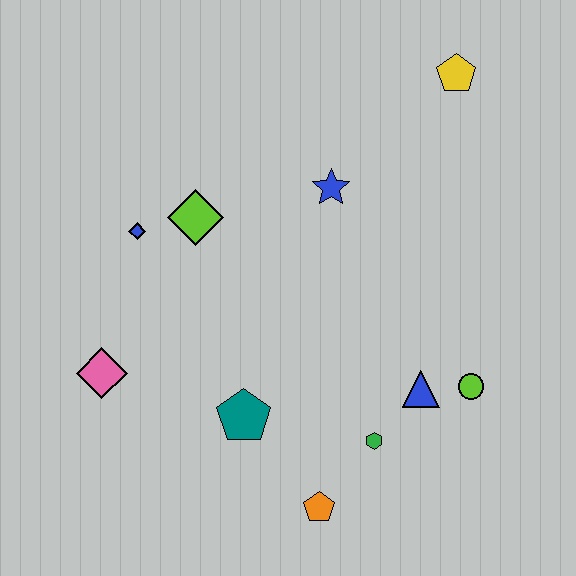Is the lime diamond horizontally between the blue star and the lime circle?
No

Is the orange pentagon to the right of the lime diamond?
Yes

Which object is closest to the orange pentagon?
The green hexagon is closest to the orange pentagon.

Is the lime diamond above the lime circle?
Yes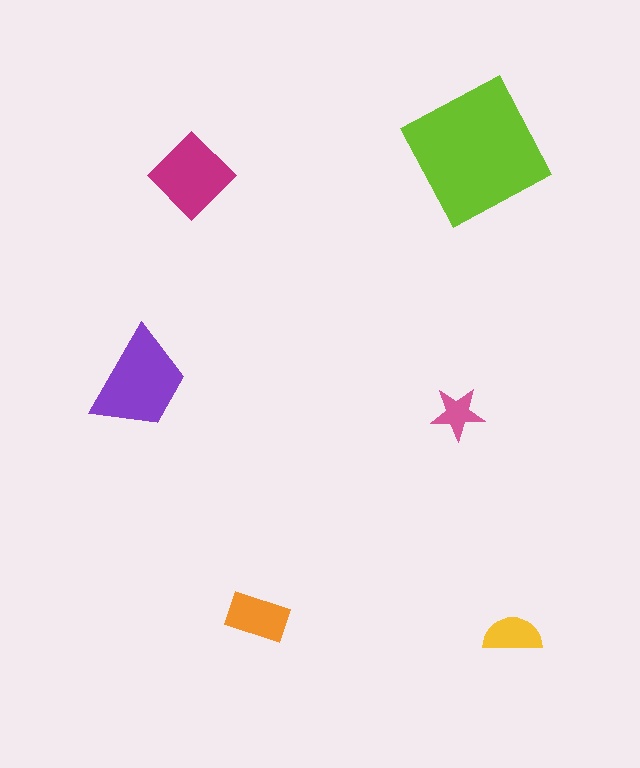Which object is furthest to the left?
The purple trapezoid is leftmost.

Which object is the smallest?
The pink star.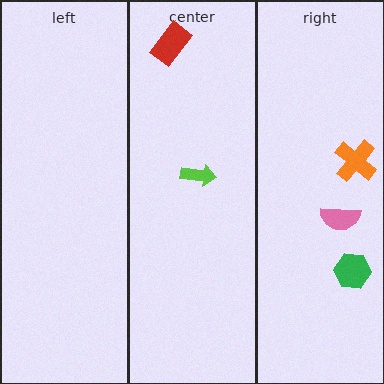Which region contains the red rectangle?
The center region.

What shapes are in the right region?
The pink semicircle, the orange cross, the green hexagon.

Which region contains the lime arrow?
The center region.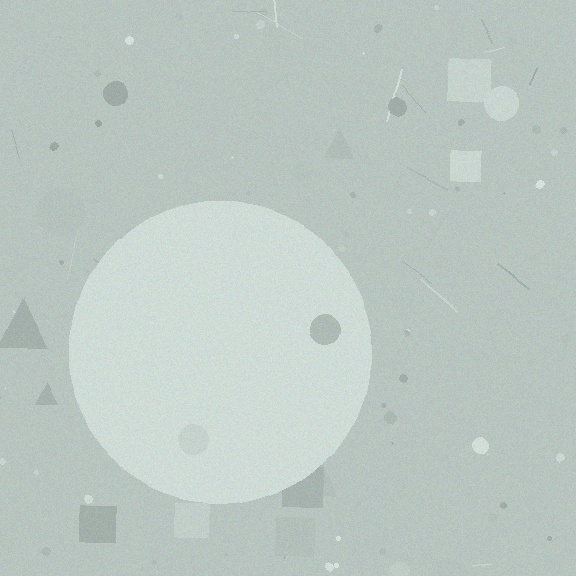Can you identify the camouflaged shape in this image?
The camouflaged shape is a circle.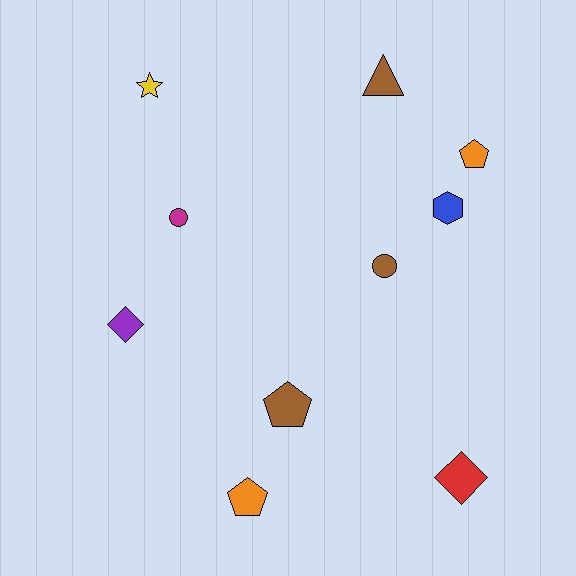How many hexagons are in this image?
There is 1 hexagon.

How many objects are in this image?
There are 10 objects.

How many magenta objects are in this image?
There is 1 magenta object.